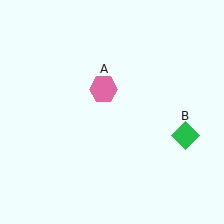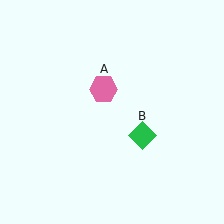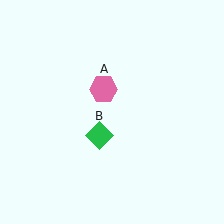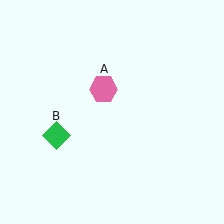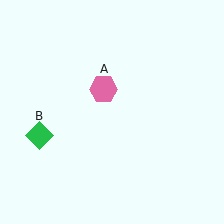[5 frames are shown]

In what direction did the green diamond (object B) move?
The green diamond (object B) moved left.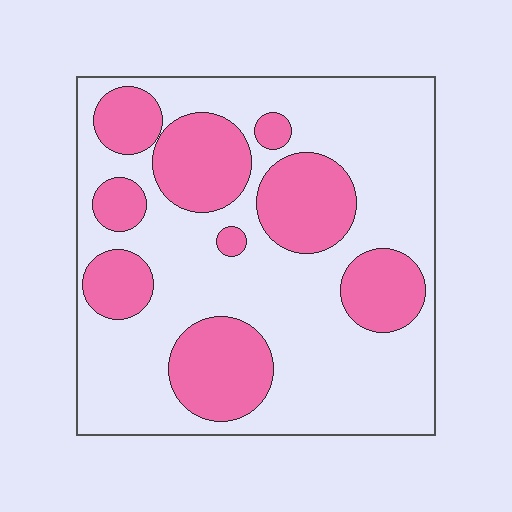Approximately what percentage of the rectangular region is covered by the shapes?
Approximately 35%.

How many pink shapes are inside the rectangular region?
9.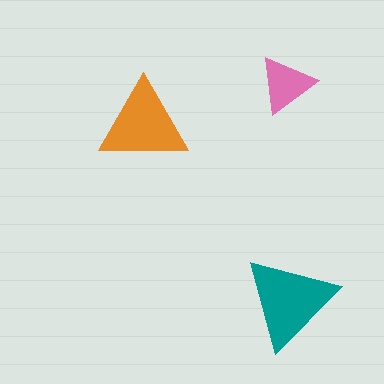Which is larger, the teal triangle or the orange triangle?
The teal one.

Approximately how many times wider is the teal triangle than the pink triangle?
About 1.5 times wider.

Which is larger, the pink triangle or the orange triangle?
The orange one.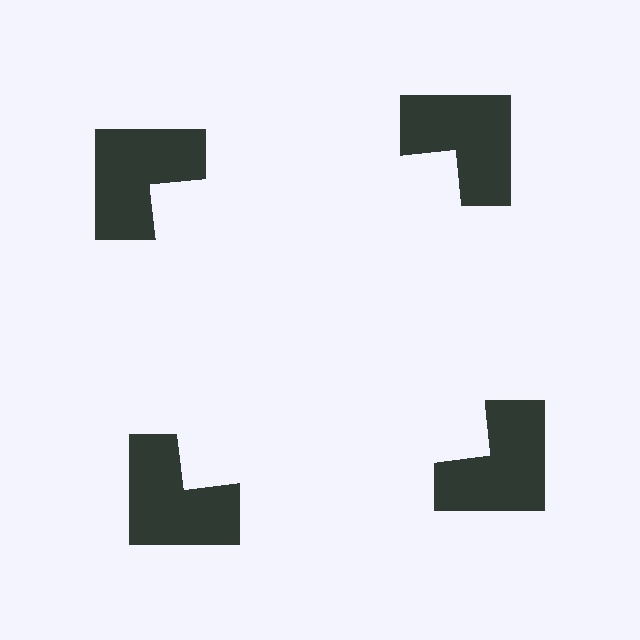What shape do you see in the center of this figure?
An illusory square — its edges are inferred from the aligned wedge cuts in the notched squares, not physically drawn.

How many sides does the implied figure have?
4 sides.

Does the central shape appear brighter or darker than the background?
It typically appears slightly brighter than the background, even though no actual brightness change is drawn.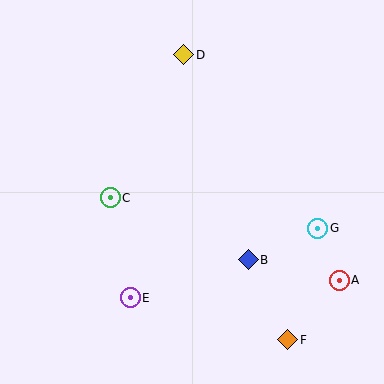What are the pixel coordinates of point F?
Point F is at (288, 340).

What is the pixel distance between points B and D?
The distance between B and D is 215 pixels.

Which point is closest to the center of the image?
Point C at (110, 198) is closest to the center.